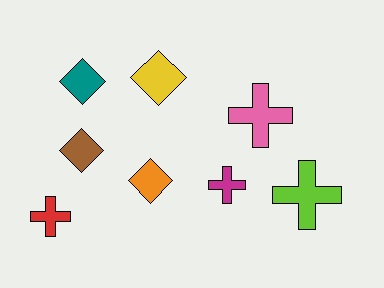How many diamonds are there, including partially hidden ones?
There are 4 diamonds.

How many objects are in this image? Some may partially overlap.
There are 8 objects.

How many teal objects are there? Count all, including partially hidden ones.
There is 1 teal object.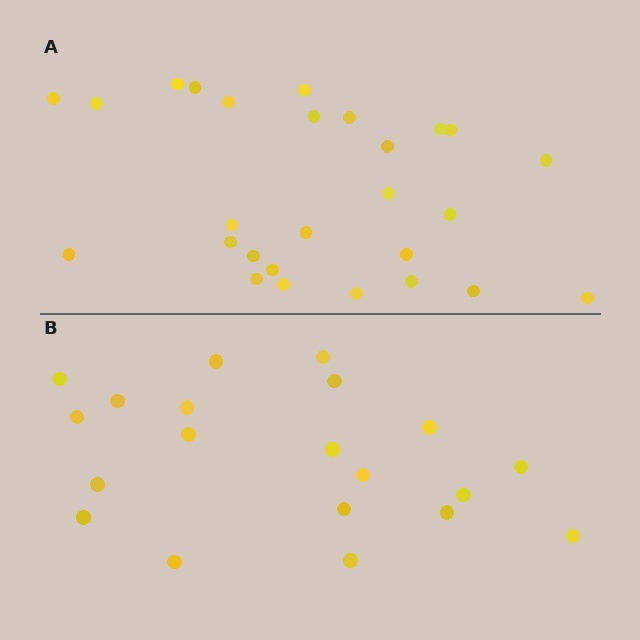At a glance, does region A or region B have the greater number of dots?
Region A (the top region) has more dots.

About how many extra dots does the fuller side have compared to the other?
Region A has roughly 8 or so more dots than region B.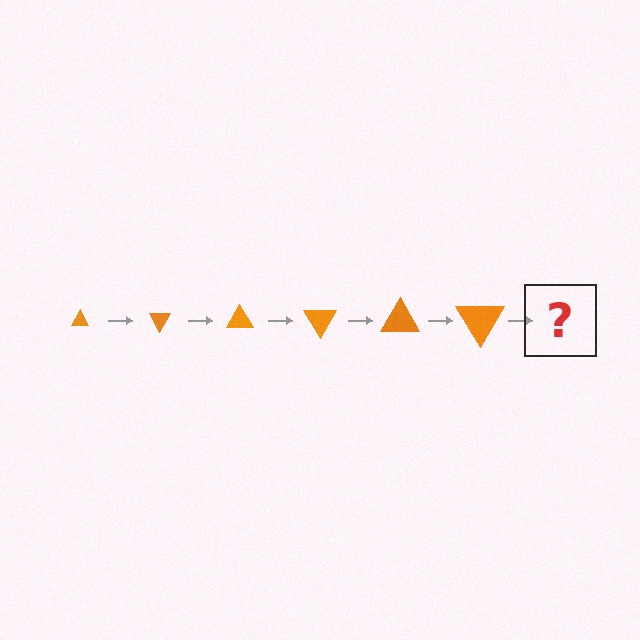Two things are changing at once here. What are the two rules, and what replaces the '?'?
The two rules are that the triangle grows larger each step and it rotates 60 degrees each step. The '?' should be a triangle, larger than the previous one and rotated 360 degrees from the start.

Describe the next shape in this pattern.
It should be a triangle, larger than the previous one and rotated 360 degrees from the start.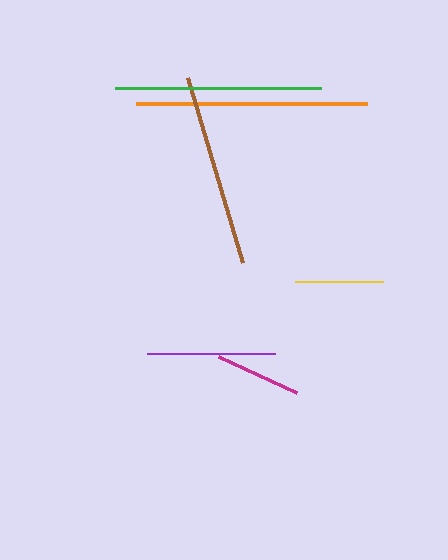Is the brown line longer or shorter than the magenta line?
The brown line is longer than the magenta line.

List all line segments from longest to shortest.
From longest to shortest: orange, green, brown, purple, yellow, magenta.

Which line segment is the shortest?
The magenta line is the shortest at approximately 86 pixels.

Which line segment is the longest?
The orange line is the longest at approximately 231 pixels.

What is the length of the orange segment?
The orange segment is approximately 231 pixels long.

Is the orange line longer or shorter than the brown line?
The orange line is longer than the brown line.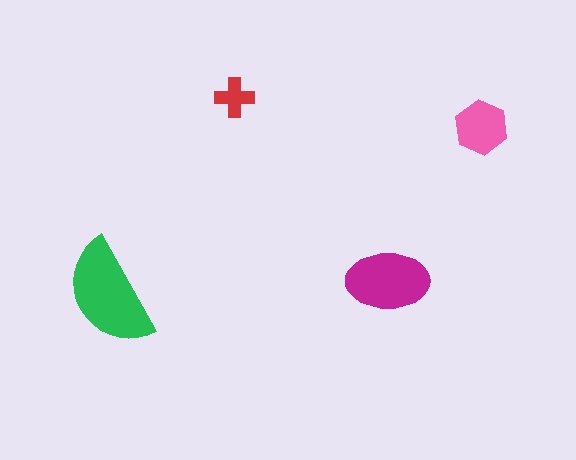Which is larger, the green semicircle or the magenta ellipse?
The green semicircle.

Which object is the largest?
The green semicircle.